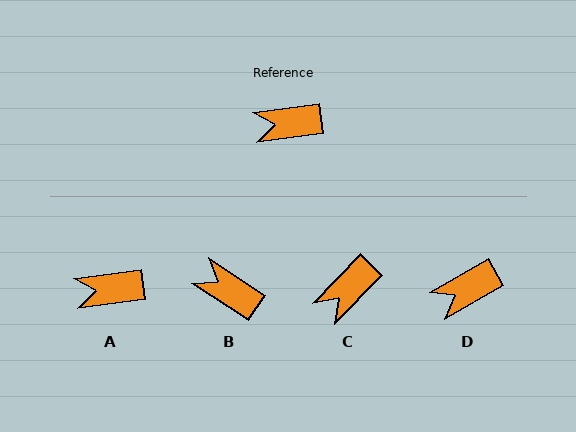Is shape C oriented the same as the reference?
No, it is off by about 38 degrees.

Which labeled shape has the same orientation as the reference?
A.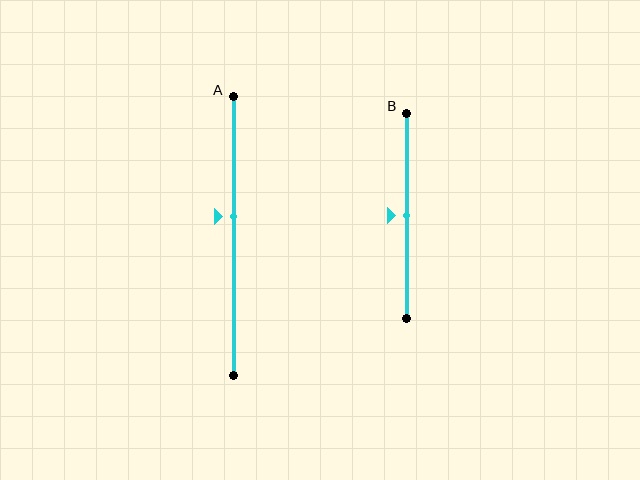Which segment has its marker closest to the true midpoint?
Segment B has its marker closest to the true midpoint.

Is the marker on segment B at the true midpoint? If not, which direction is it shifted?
Yes, the marker on segment B is at the true midpoint.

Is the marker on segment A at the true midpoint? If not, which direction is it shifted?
No, the marker on segment A is shifted upward by about 7% of the segment length.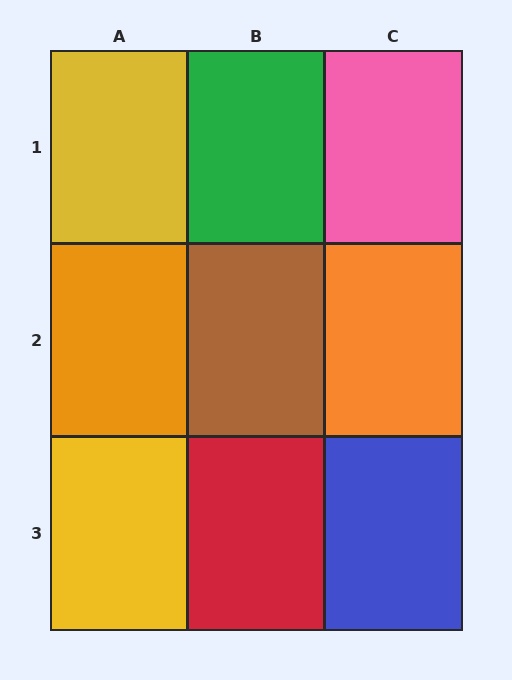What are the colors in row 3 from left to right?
Yellow, red, blue.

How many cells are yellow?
2 cells are yellow.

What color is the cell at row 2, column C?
Orange.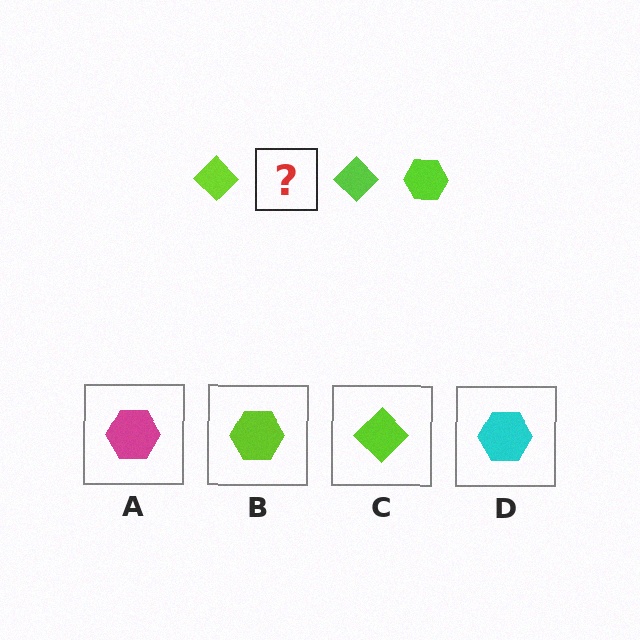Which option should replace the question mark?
Option B.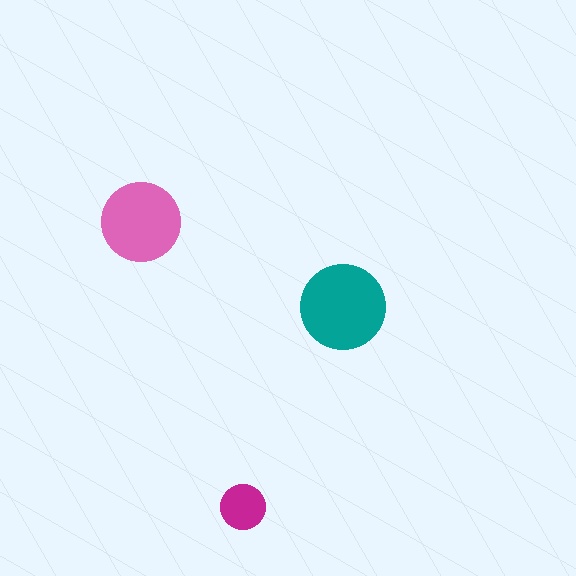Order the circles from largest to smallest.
the teal one, the pink one, the magenta one.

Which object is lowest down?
The magenta circle is bottommost.